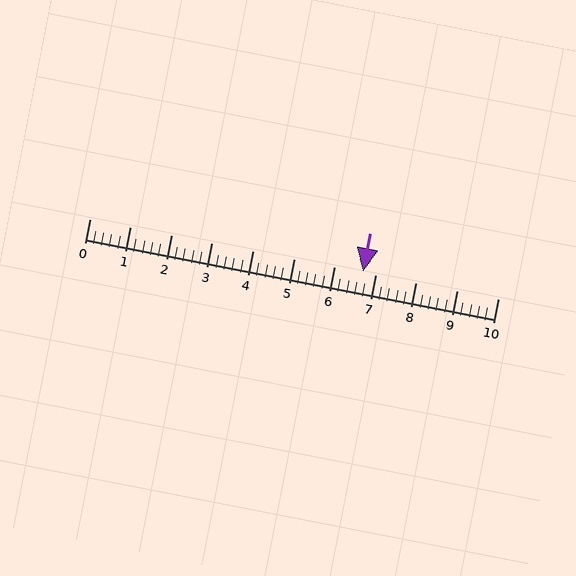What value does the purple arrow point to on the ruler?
The purple arrow points to approximately 6.7.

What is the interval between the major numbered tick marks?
The major tick marks are spaced 1 units apart.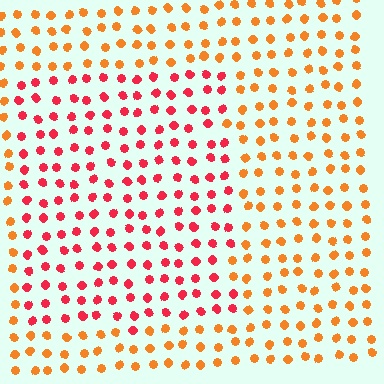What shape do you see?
I see a rectangle.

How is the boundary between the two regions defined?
The boundary is defined purely by a slight shift in hue (about 38 degrees). Spacing, size, and orientation are identical on both sides.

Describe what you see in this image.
The image is filled with small orange elements in a uniform arrangement. A rectangle-shaped region is visible where the elements are tinted to a slightly different hue, forming a subtle color boundary.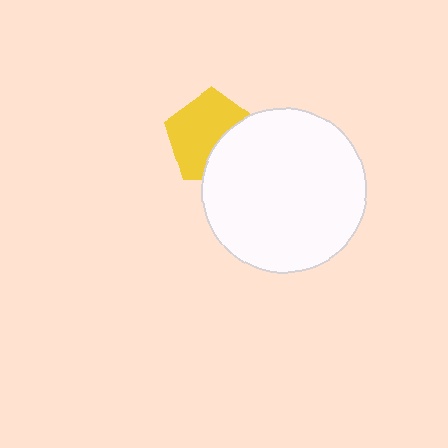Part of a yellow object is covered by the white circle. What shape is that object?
It is a pentagon.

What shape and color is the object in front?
The object in front is a white circle.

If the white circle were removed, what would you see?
You would see the complete yellow pentagon.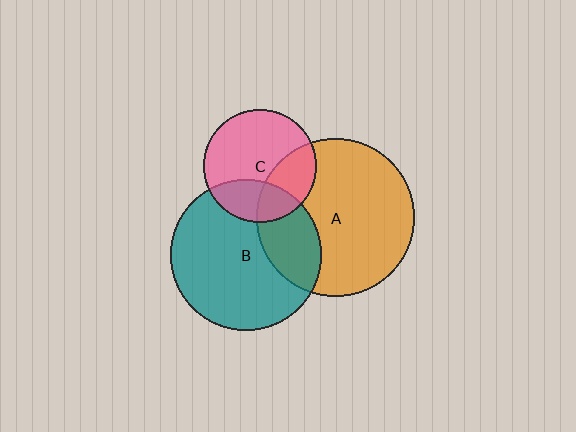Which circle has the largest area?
Circle A (orange).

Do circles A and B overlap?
Yes.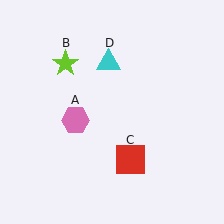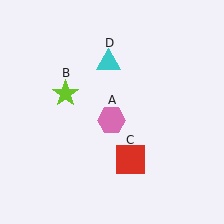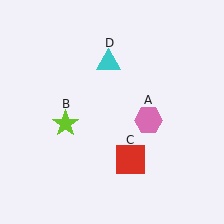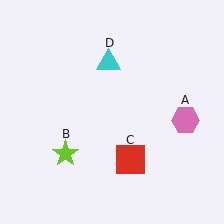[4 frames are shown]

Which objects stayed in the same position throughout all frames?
Red square (object C) and cyan triangle (object D) remained stationary.